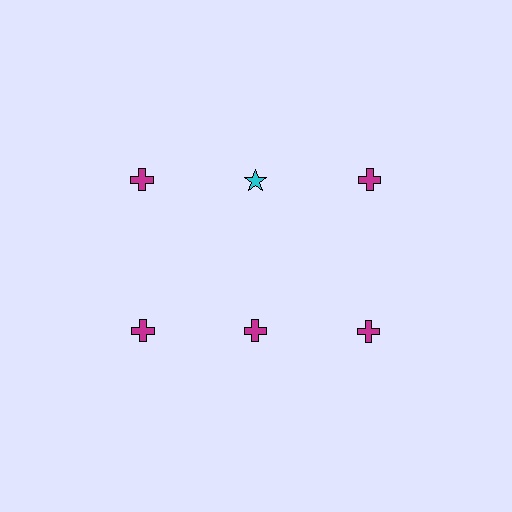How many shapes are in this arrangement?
There are 6 shapes arranged in a grid pattern.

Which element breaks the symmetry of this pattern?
The cyan star in the top row, second from left column breaks the symmetry. All other shapes are magenta crosses.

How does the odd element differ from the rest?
It differs in both color (cyan instead of magenta) and shape (star instead of cross).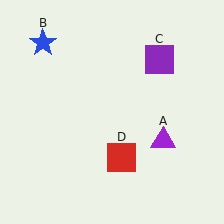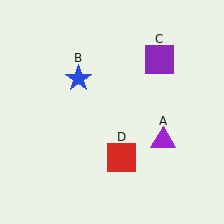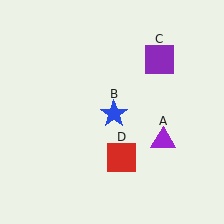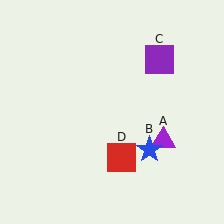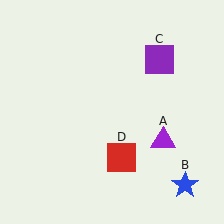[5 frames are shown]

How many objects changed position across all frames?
1 object changed position: blue star (object B).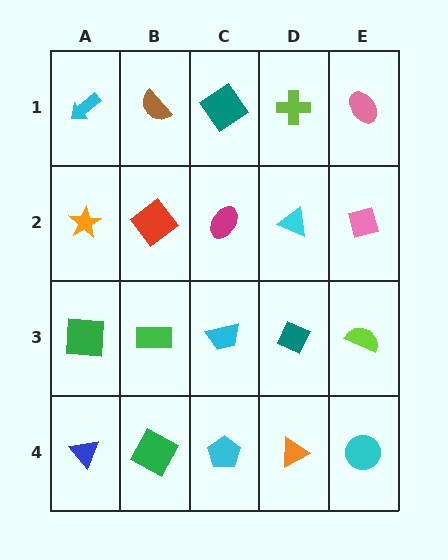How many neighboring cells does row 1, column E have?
2.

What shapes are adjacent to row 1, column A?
An orange star (row 2, column A), a brown semicircle (row 1, column B).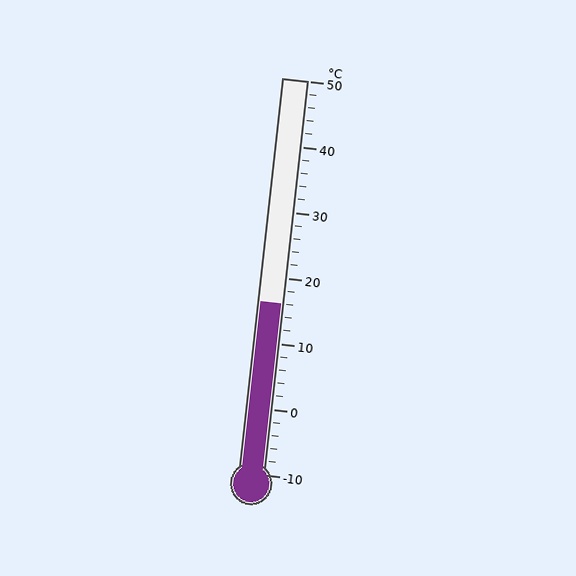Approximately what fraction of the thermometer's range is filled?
The thermometer is filled to approximately 45% of its range.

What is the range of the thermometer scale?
The thermometer scale ranges from -10°C to 50°C.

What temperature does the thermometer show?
The thermometer shows approximately 16°C.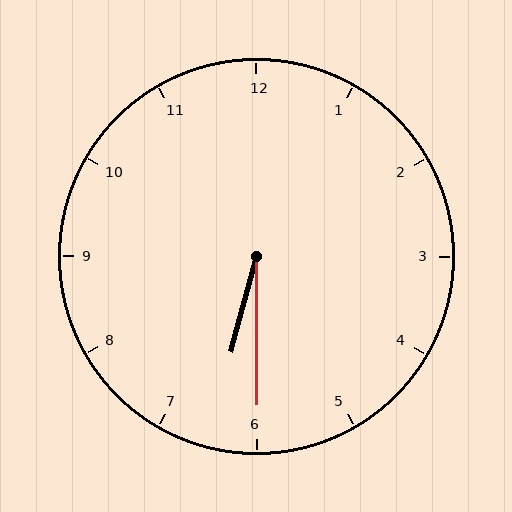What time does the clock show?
6:30.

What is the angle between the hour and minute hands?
Approximately 15 degrees.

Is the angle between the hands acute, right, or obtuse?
It is acute.